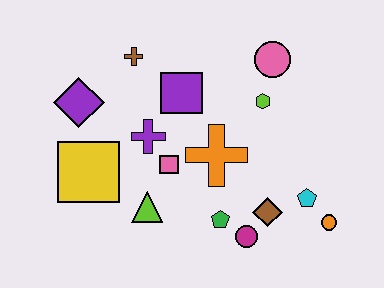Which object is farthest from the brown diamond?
The purple diamond is farthest from the brown diamond.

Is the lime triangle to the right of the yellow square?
Yes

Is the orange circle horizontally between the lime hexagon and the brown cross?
No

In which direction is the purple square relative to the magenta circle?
The purple square is above the magenta circle.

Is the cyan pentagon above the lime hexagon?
No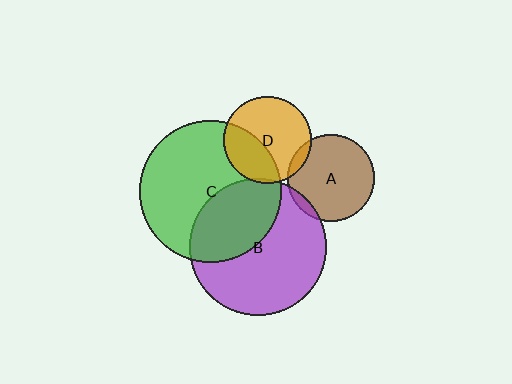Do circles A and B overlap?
Yes.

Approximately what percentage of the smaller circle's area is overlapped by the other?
Approximately 5%.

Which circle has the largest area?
Circle C (green).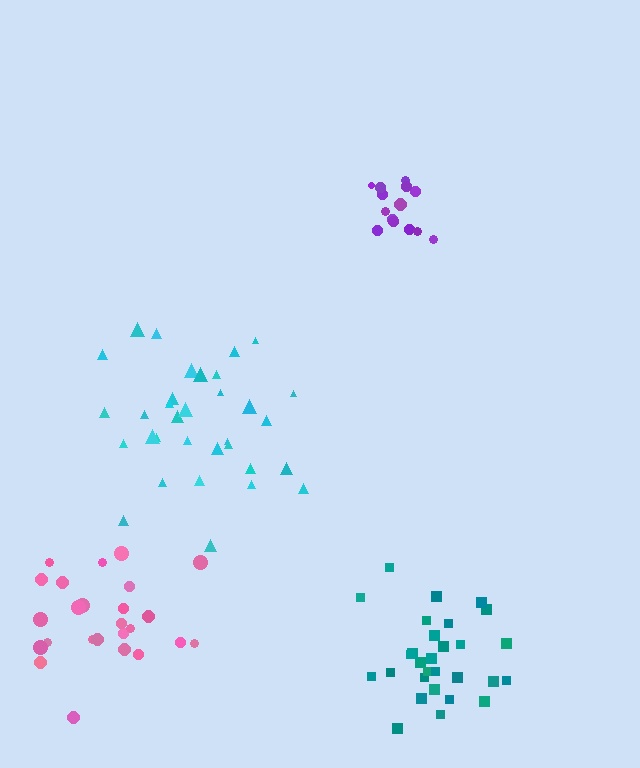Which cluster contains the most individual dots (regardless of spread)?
Cyan (33).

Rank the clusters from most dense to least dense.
purple, teal, cyan, pink.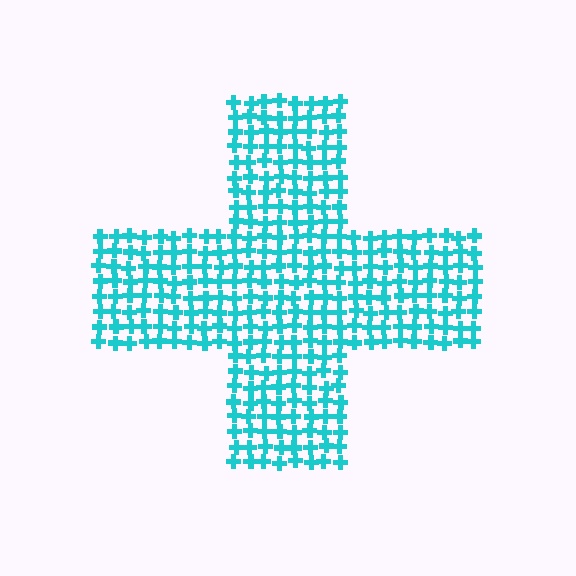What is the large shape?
The large shape is a cross.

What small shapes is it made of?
It is made of small crosses.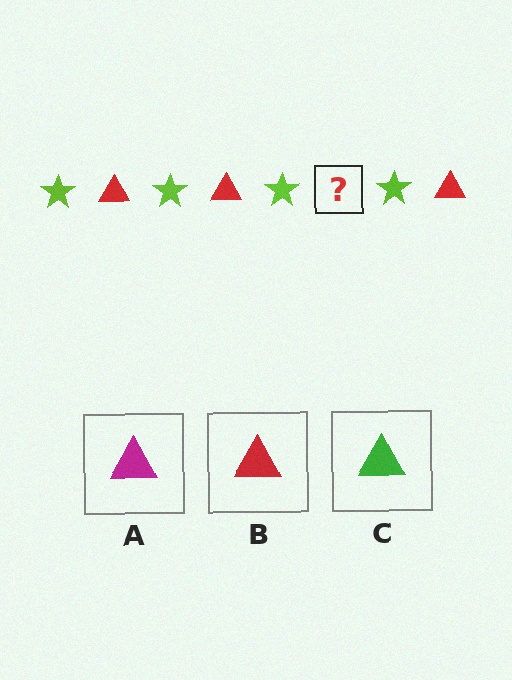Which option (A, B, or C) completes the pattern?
B.